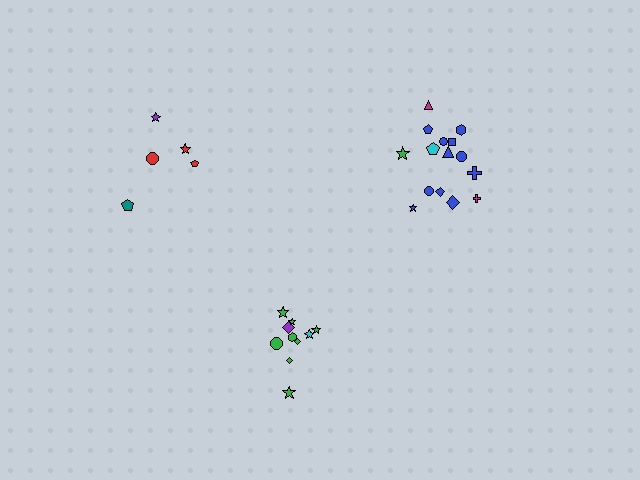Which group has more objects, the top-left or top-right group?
The top-right group.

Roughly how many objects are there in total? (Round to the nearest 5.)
Roughly 30 objects in total.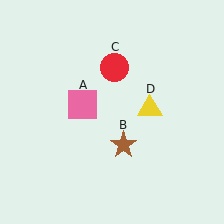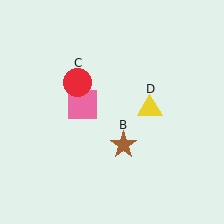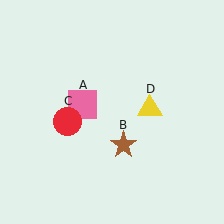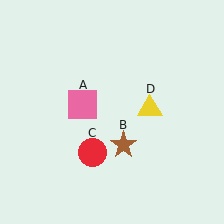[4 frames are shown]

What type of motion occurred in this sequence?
The red circle (object C) rotated counterclockwise around the center of the scene.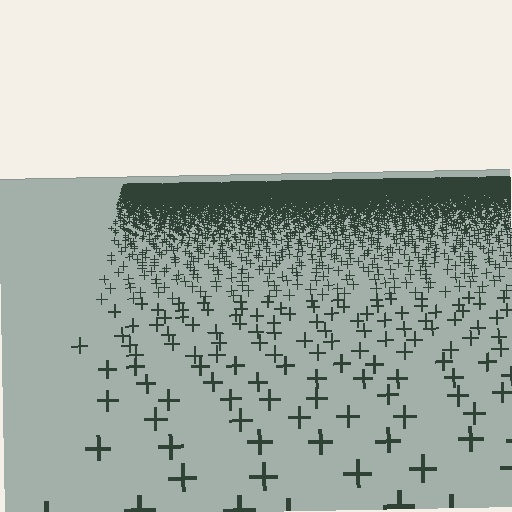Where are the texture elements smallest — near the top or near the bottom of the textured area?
Near the top.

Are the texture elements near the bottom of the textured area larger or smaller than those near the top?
Larger. Near the bottom, elements are closer to the viewer and appear at a bigger on-screen size.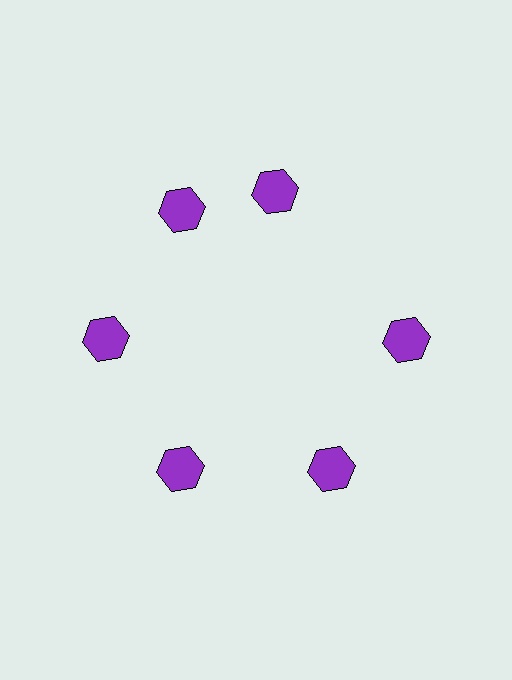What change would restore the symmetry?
The symmetry would be restored by rotating it back into even spacing with its neighbors so that all 6 hexagons sit at equal angles and equal distance from the center.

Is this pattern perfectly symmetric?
No. The 6 purple hexagons are arranged in a ring, but one element near the 1 o'clock position is rotated out of alignment along the ring, breaking the 6-fold rotational symmetry.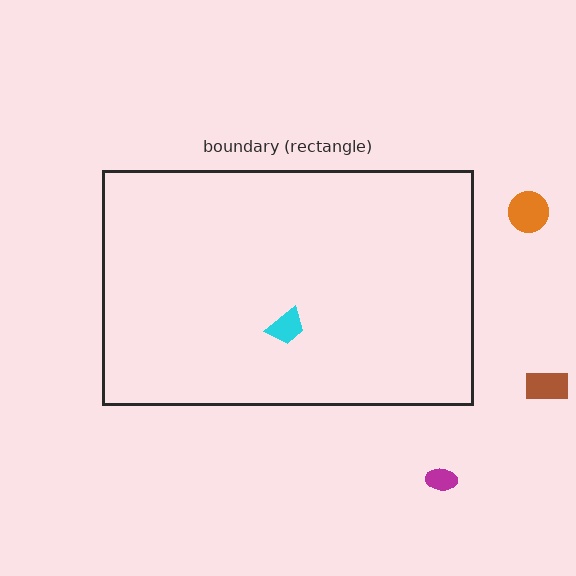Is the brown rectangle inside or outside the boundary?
Outside.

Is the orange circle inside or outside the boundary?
Outside.